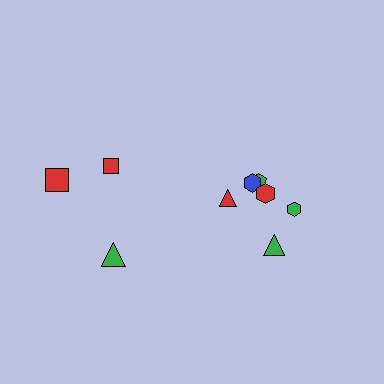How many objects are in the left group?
There are 3 objects.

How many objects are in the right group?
There are 6 objects.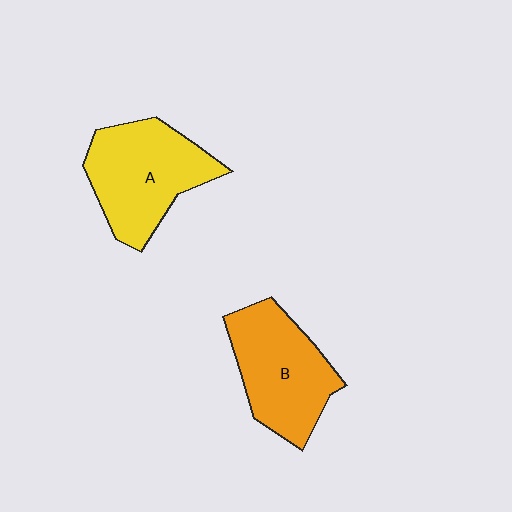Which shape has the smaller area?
Shape B (orange).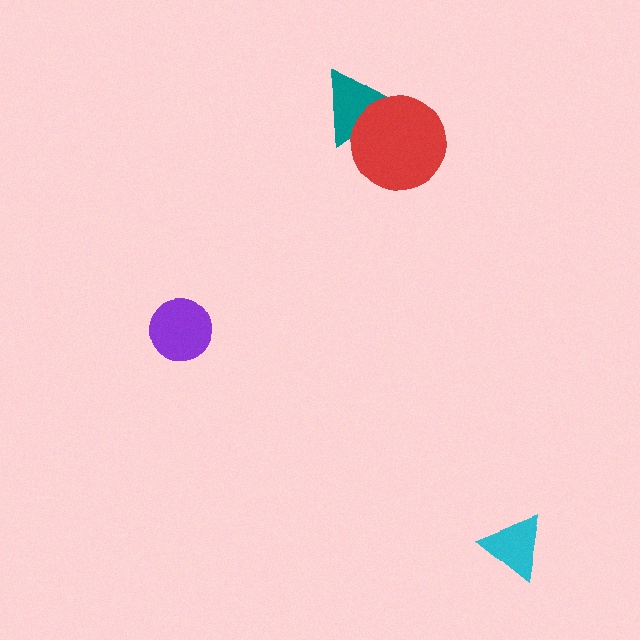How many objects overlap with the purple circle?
0 objects overlap with the purple circle.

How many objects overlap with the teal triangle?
1 object overlaps with the teal triangle.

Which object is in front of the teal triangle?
The red circle is in front of the teal triangle.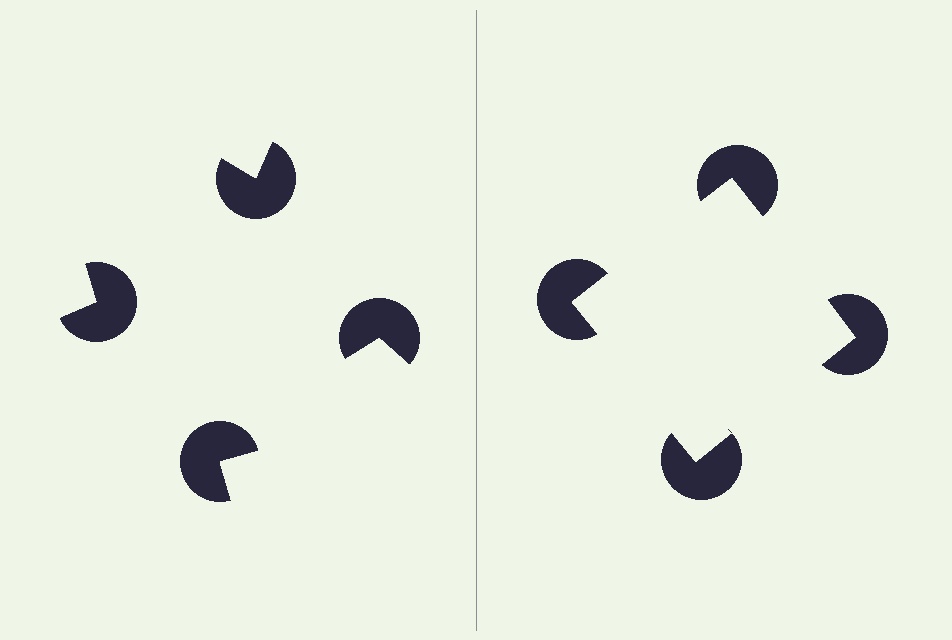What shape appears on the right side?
An illusory square.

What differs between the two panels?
The pac-man discs are positioned identically on both sides; only the wedge orientations differ. On the right they align to a square; on the left they are misaligned.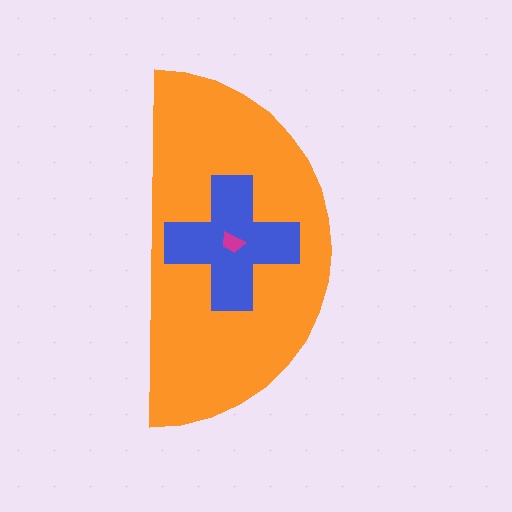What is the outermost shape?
The orange semicircle.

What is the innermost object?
The magenta trapezoid.